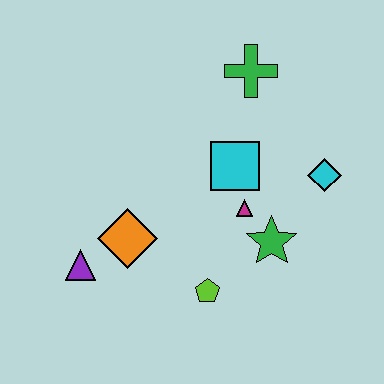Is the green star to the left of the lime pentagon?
No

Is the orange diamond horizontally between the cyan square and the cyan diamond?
No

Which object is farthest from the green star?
The purple triangle is farthest from the green star.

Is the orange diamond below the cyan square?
Yes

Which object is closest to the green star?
The magenta triangle is closest to the green star.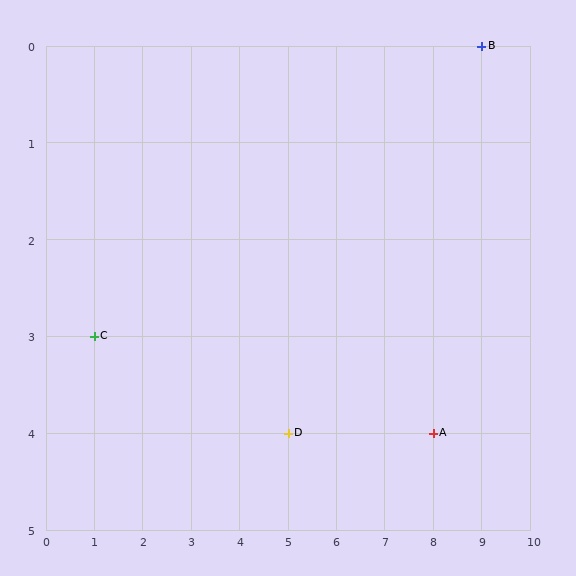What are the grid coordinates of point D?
Point D is at grid coordinates (5, 4).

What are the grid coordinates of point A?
Point A is at grid coordinates (8, 4).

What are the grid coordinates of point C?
Point C is at grid coordinates (1, 3).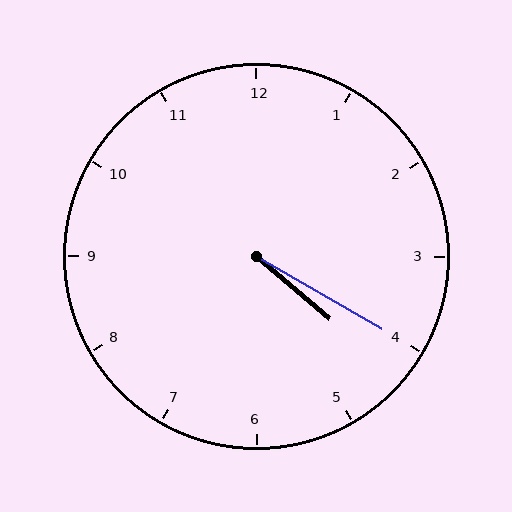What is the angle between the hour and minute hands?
Approximately 10 degrees.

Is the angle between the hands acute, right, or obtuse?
It is acute.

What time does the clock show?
4:20.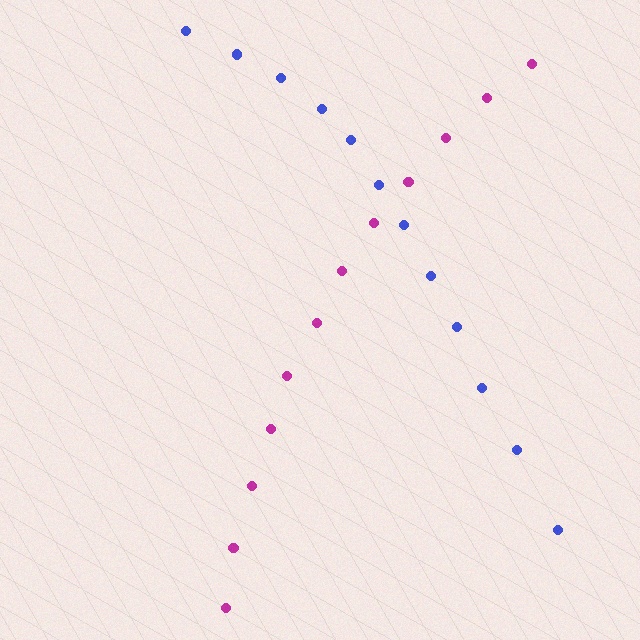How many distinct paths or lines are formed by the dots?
There are 2 distinct paths.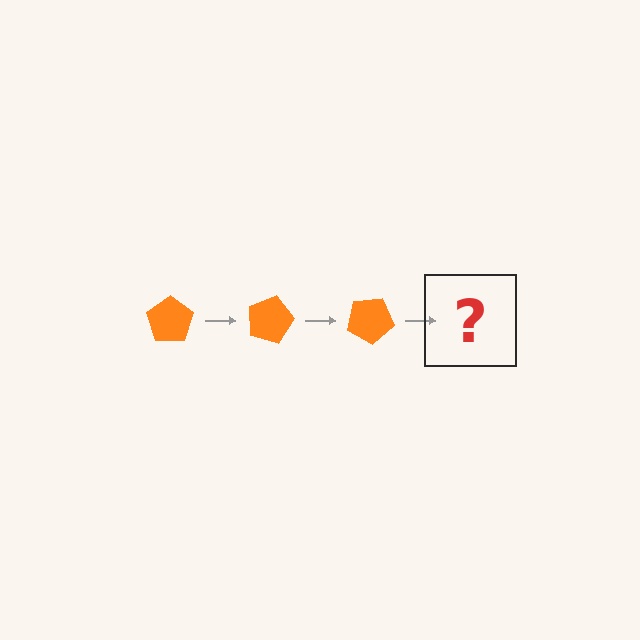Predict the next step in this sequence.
The next step is an orange pentagon rotated 45 degrees.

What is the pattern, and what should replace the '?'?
The pattern is that the pentagon rotates 15 degrees each step. The '?' should be an orange pentagon rotated 45 degrees.